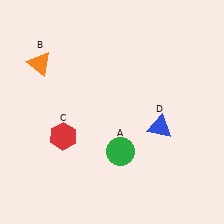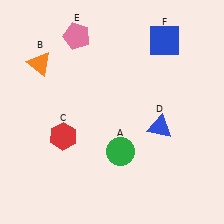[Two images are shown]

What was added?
A pink pentagon (E), a blue square (F) were added in Image 2.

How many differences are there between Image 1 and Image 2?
There are 2 differences between the two images.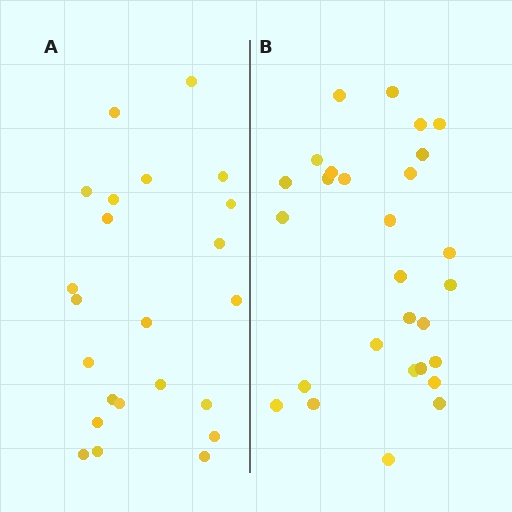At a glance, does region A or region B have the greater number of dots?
Region B (the right region) has more dots.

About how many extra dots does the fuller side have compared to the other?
Region B has about 5 more dots than region A.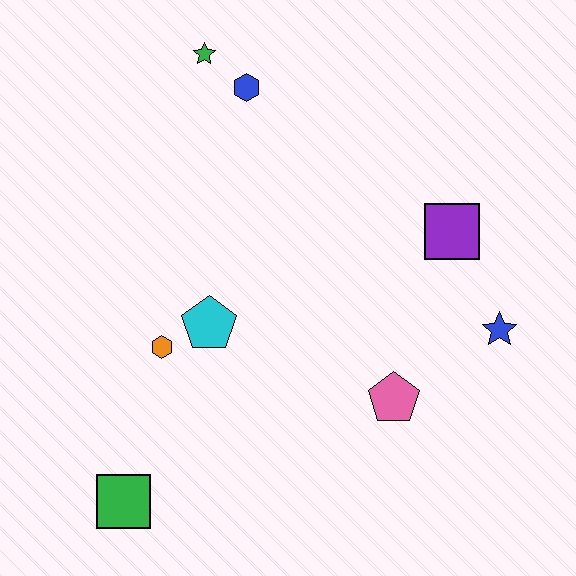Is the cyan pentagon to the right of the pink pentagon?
No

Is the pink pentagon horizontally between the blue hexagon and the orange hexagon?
No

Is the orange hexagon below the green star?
Yes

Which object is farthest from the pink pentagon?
The green star is farthest from the pink pentagon.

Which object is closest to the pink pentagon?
The blue star is closest to the pink pentagon.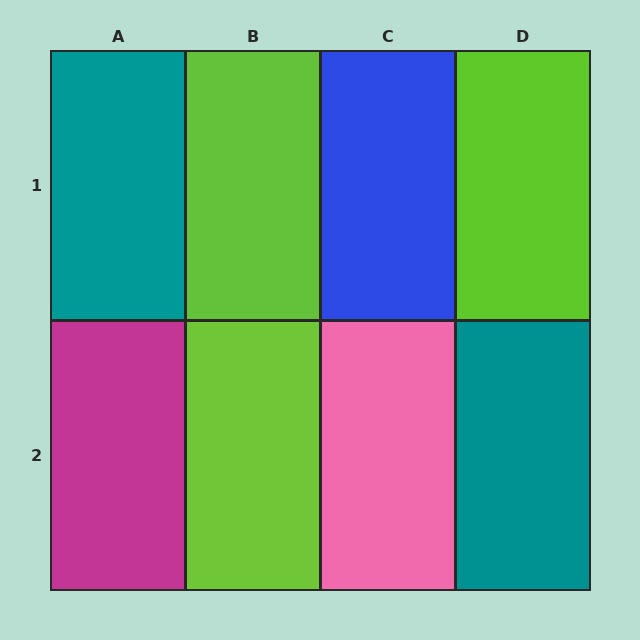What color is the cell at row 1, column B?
Lime.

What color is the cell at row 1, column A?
Teal.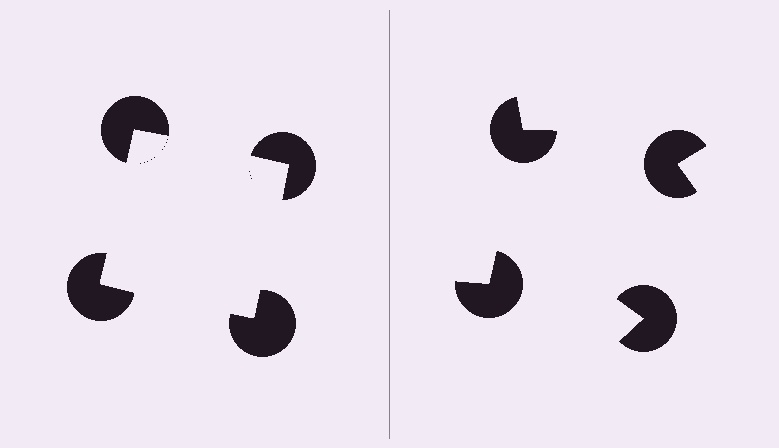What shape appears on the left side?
An illusory square.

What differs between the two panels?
The pac-man discs are positioned identically on both sides; only the wedge orientations differ. On the left they align to a square; on the right they are misaligned.